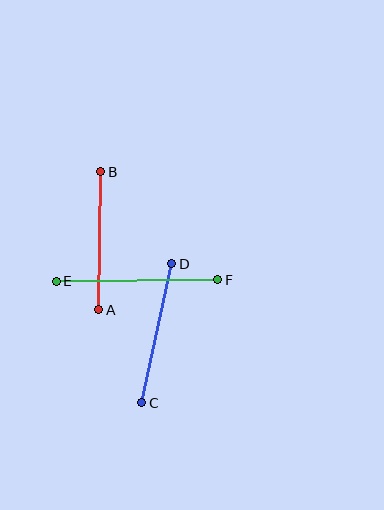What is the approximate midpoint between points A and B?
The midpoint is at approximately (100, 241) pixels.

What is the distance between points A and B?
The distance is approximately 138 pixels.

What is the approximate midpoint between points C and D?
The midpoint is at approximately (157, 333) pixels.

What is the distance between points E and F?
The distance is approximately 162 pixels.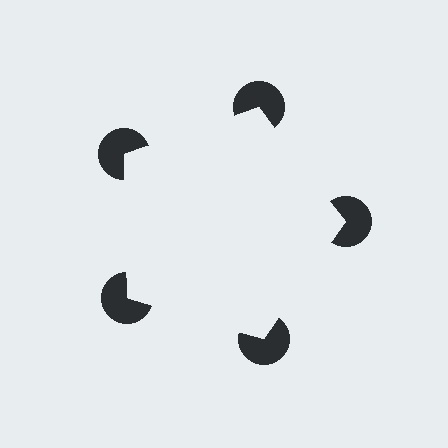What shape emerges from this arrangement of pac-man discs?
An illusory pentagon — its edges are inferred from the aligned wedge cuts in the pac-man discs, not physically drawn.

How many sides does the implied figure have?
5 sides.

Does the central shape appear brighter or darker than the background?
It typically appears slightly brighter than the background, even though no actual brightness change is drawn.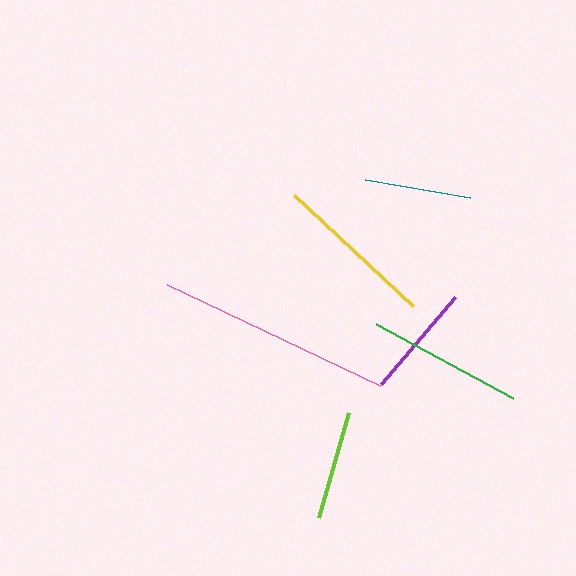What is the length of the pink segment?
The pink segment is approximately 236 pixels long.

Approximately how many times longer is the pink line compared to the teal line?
The pink line is approximately 2.2 times the length of the teal line.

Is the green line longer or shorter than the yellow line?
The yellow line is longer than the green line.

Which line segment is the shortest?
The teal line is the shortest at approximately 106 pixels.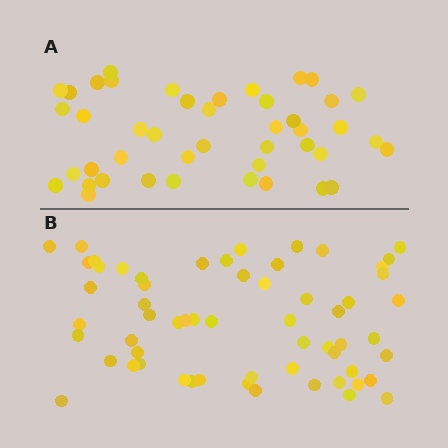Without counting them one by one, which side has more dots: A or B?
Region B (the bottom region) has more dots.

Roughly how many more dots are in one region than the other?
Region B has approximately 15 more dots than region A.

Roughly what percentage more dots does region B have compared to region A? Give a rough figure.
About 35% more.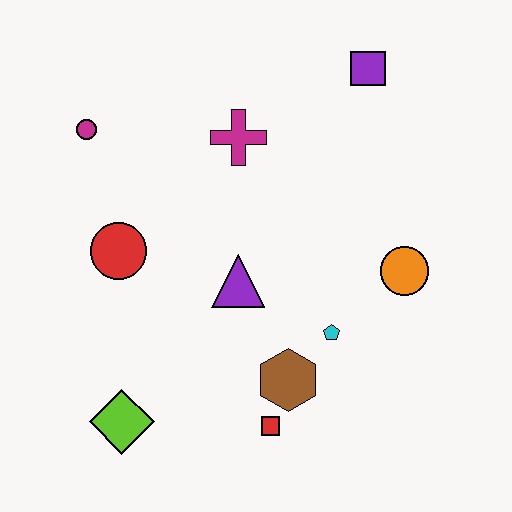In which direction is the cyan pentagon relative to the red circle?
The cyan pentagon is to the right of the red circle.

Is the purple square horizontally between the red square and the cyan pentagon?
No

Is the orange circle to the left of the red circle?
No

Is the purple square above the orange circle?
Yes